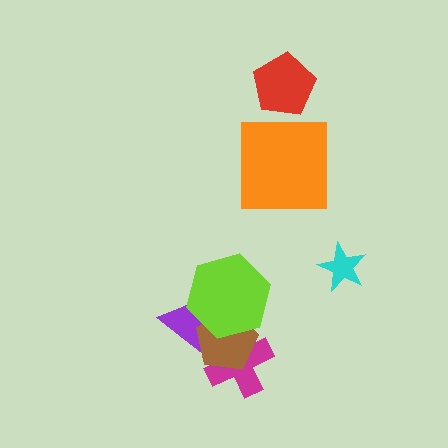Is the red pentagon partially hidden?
No, no other shape covers it.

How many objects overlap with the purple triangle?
3 objects overlap with the purple triangle.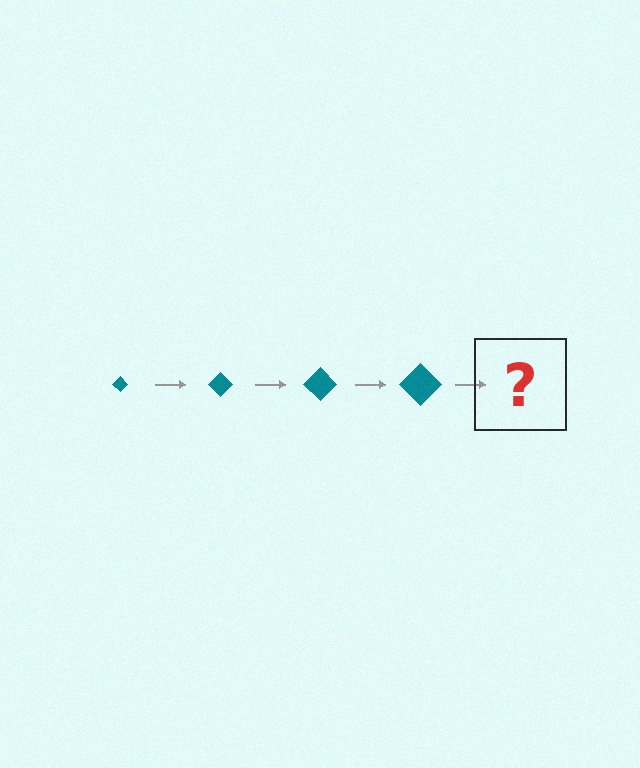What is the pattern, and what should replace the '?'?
The pattern is that the diamond gets progressively larger each step. The '?' should be a teal diamond, larger than the previous one.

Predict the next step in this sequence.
The next step is a teal diamond, larger than the previous one.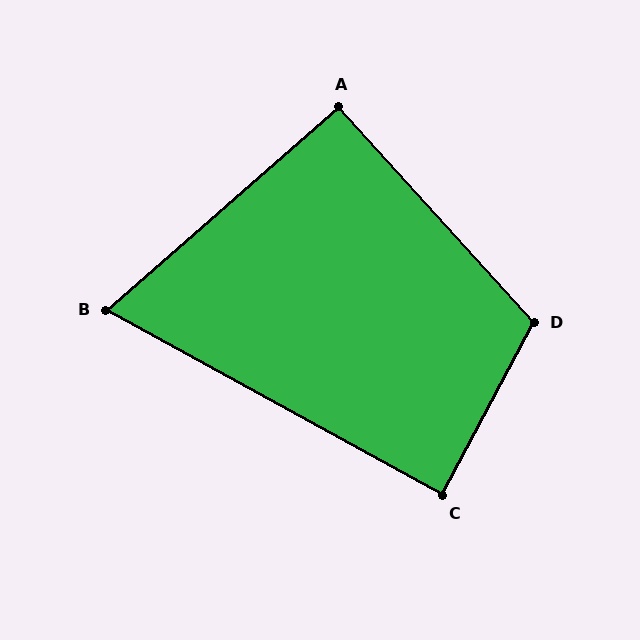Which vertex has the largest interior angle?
D, at approximately 110 degrees.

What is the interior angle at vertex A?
Approximately 91 degrees (approximately right).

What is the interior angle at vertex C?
Approximately 89 degrees (approximately right).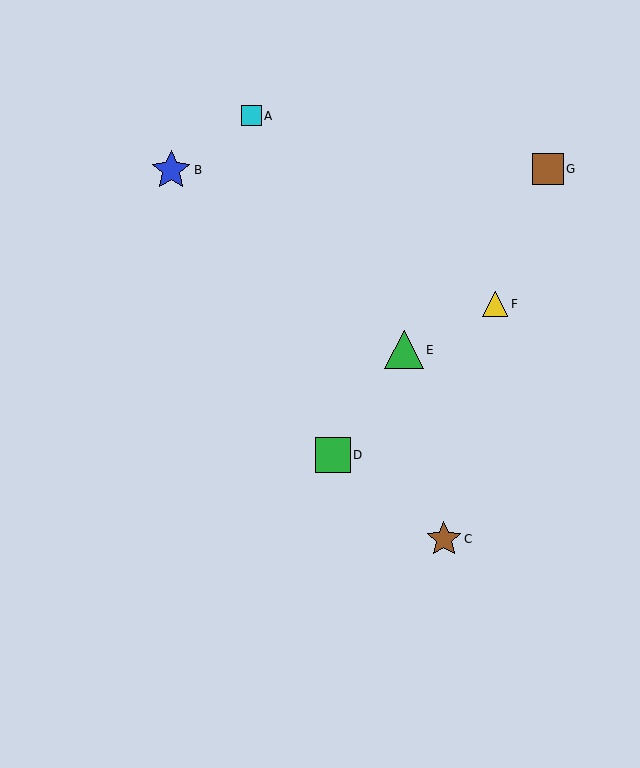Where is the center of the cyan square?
The center of the cyan square is at (251, 116).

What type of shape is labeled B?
Shape B is a blue star.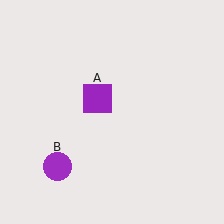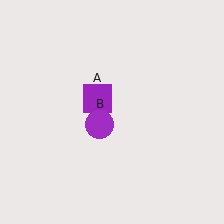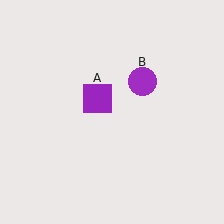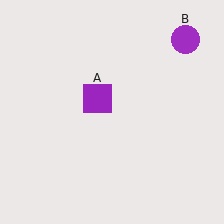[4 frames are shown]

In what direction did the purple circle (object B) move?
The purple circle (object B) moved up and to the right.